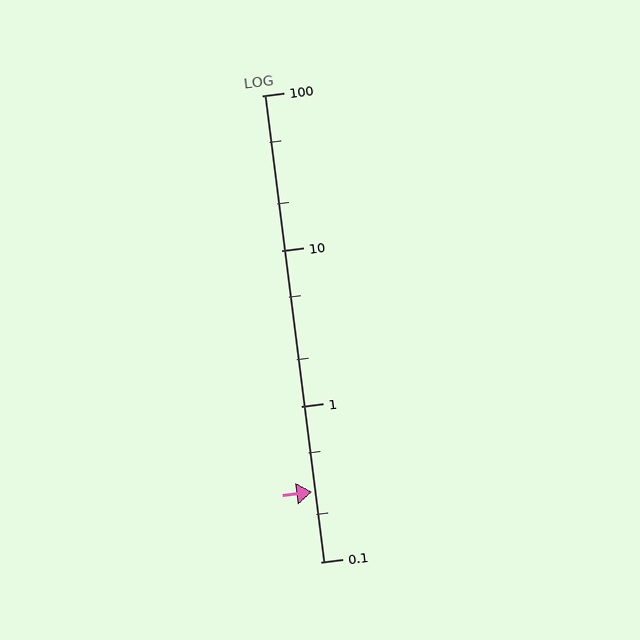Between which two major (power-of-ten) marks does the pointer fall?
The pointer is between 0.1 and 1.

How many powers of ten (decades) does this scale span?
The scale spans 3 decades, from 0.1 to 100.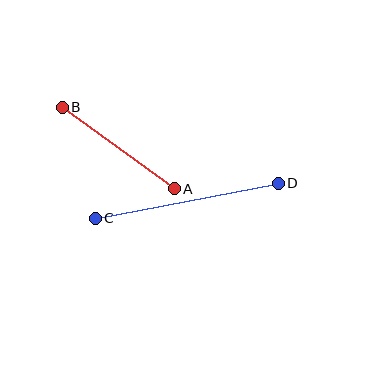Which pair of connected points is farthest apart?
Points C and D are farthest apart.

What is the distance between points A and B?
The distance is approximately 139 pixels.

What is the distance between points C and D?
The distance is approximately 187 pixels.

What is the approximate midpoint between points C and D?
The midpoint is at approximately (187, 201) pixels.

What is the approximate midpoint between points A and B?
The midpoint is at approximately (118, 148) pixels.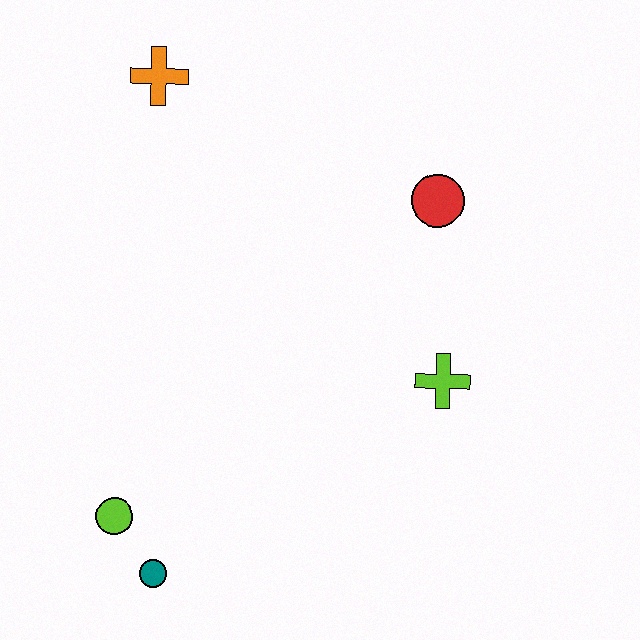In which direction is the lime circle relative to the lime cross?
The lime circle is to the left of the lime cross.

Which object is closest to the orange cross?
The red circle is closest to the orange cross.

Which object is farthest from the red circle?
The teal circle is farthest from the red circle.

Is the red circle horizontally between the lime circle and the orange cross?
No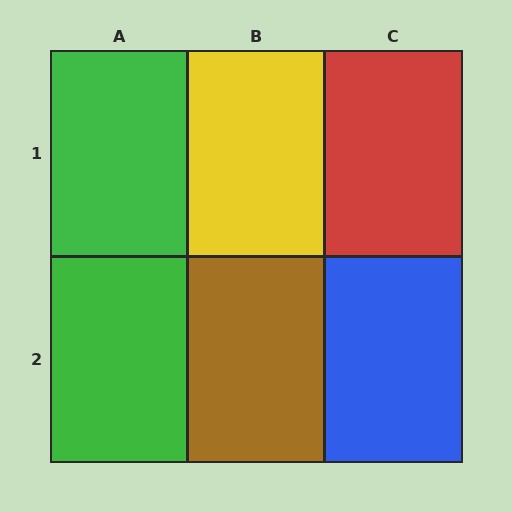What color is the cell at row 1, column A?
Green.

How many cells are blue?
1 cell is blue.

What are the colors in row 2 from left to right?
Green, brown, blue.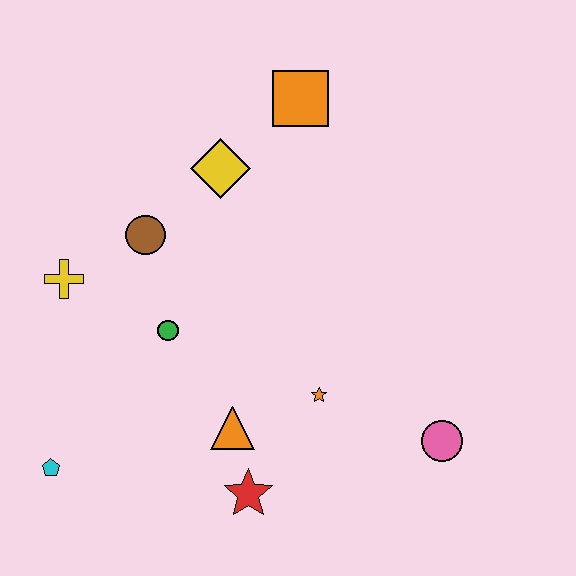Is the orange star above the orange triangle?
Yes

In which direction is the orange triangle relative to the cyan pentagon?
The orange triangle is to the right of the cyan pentagon.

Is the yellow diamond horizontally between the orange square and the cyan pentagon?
Yes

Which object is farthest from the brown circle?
The pink circle is farthest from the brown circle.